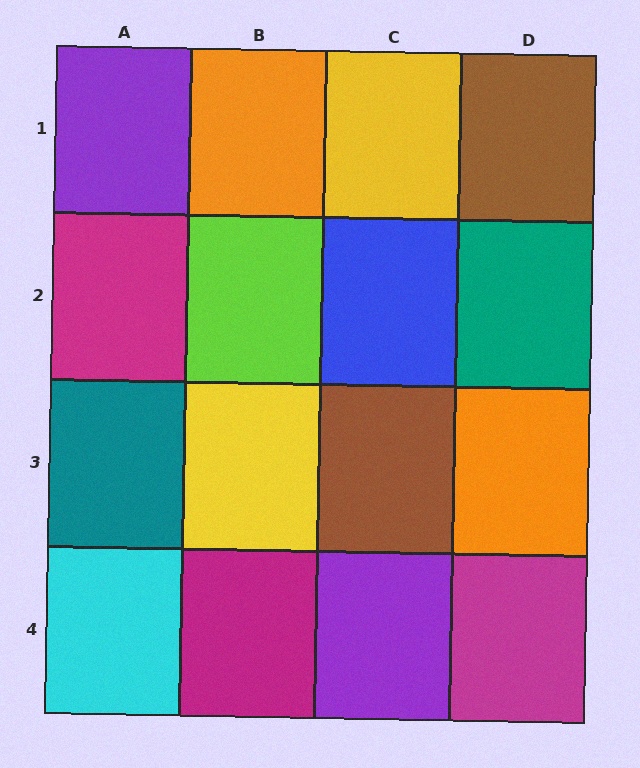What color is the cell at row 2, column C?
Blue.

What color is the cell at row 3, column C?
Brown.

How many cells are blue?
1 cell is blue.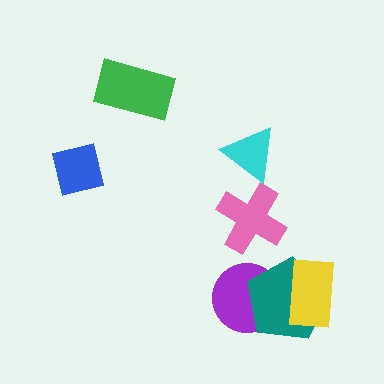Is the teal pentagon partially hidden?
Yes, it is partially covered by another shape.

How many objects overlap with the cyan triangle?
0 objects overlap with the cyan triangle.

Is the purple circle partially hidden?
Yes, it is partially covered by another shape.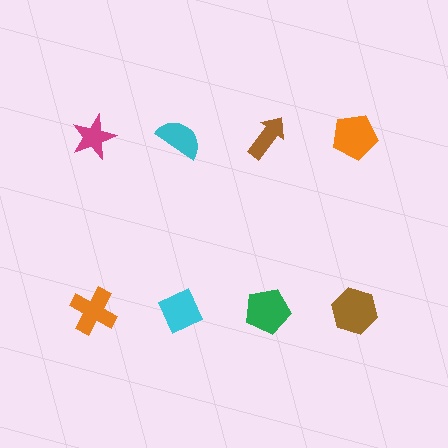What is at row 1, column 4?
An orange pentagon.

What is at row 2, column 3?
A green pentagon.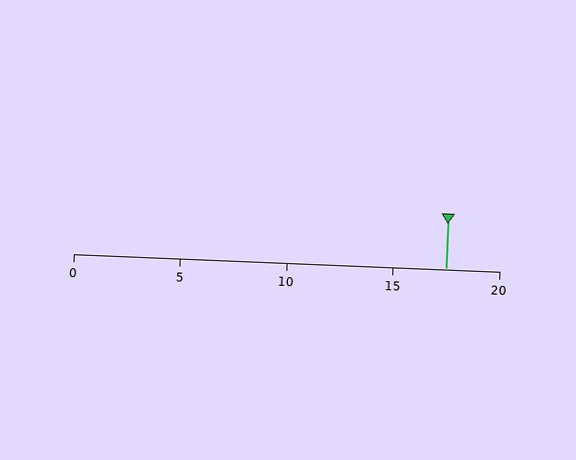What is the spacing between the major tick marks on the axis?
The major ticks are spaced 5 apart.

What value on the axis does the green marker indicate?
The marker indicates approximately 17.5.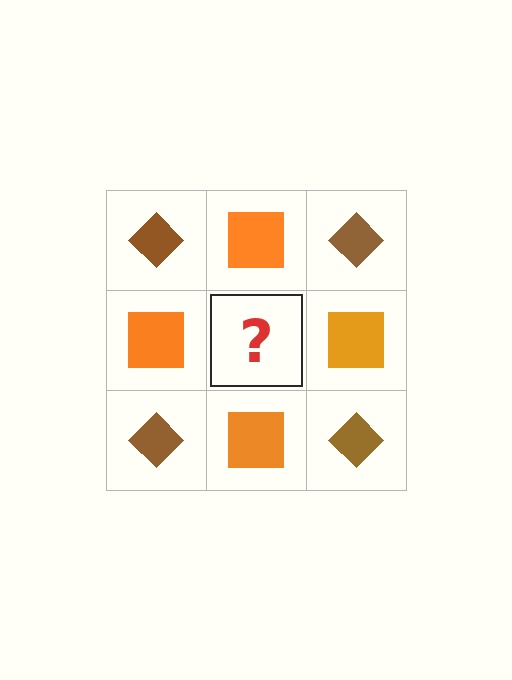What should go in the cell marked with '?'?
The missing cell should contain a brown diamond.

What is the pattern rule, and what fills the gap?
The rule is that it alternates brown diamond and orange square in a checkerboard pattern. The gap should be filled with a brown diamond.